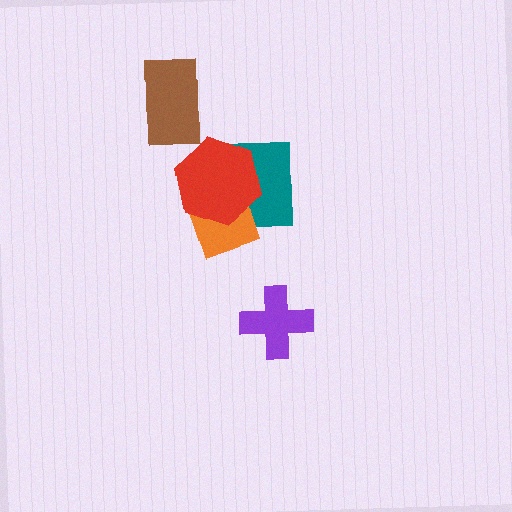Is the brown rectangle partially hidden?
No, no other shape covers it.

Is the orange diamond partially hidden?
Yes, it is partially covered by another shape.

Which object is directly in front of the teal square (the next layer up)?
The orange diamond is directly in front of the teal square.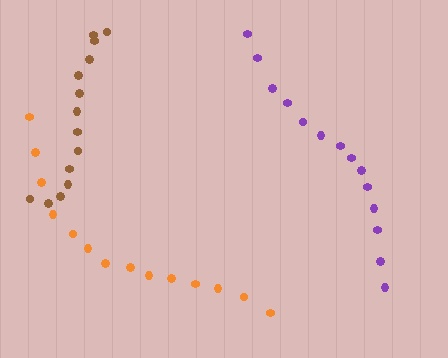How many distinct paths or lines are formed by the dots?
There are 3 distinct paths.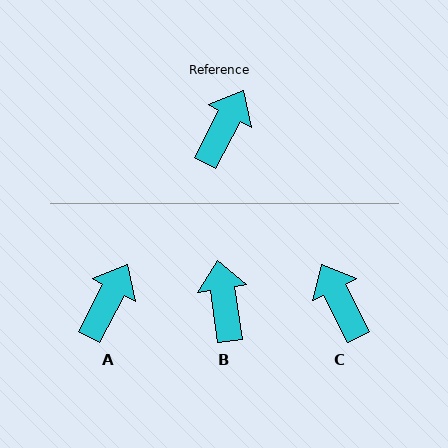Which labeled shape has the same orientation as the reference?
A.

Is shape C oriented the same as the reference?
No, it is off by about 55 degrees.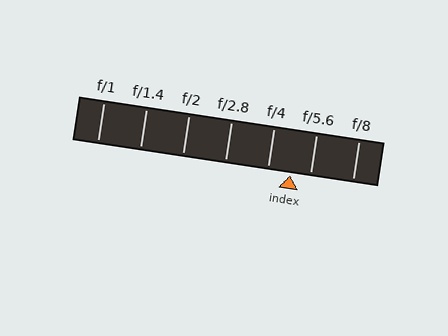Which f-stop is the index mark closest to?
The index mark is closest to f/5.6.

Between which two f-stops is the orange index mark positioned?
The index mark is between f/4 and f/5.6.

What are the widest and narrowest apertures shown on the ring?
The widest aperture shown is f/1 and the narrowest is f/8.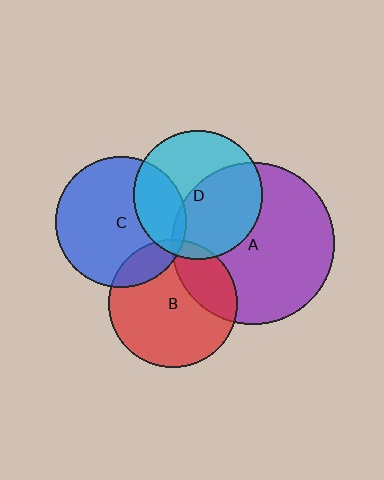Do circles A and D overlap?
Yes.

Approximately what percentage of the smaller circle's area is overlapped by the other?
Approximately 50%.